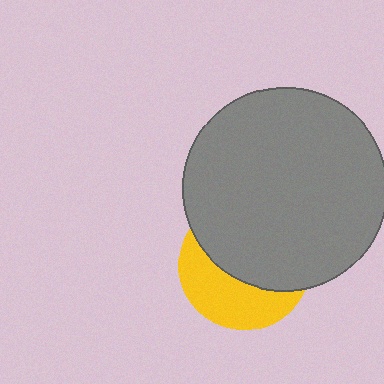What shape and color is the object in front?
The object in front is a gray circle.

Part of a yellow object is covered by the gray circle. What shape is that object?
It is a circle.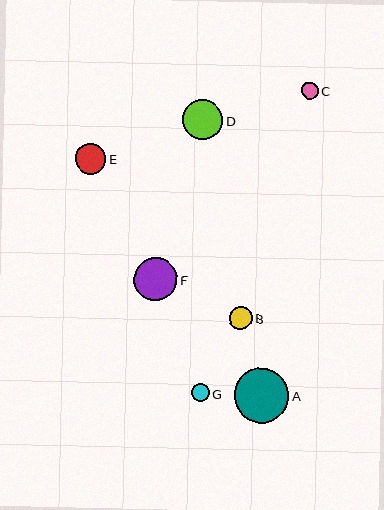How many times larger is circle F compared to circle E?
Circle F is approximately 1.4 times the size of circle E.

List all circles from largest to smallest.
From largest to smallest: A, F, D, E, B, G, C.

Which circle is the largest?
Circle A is the largest with a size of approximately 55 pixels.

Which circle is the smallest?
Circle C is the smallest with a size of approximately 17 pixels.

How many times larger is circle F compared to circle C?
Circle F is approximately 2.5 times the size of circle C.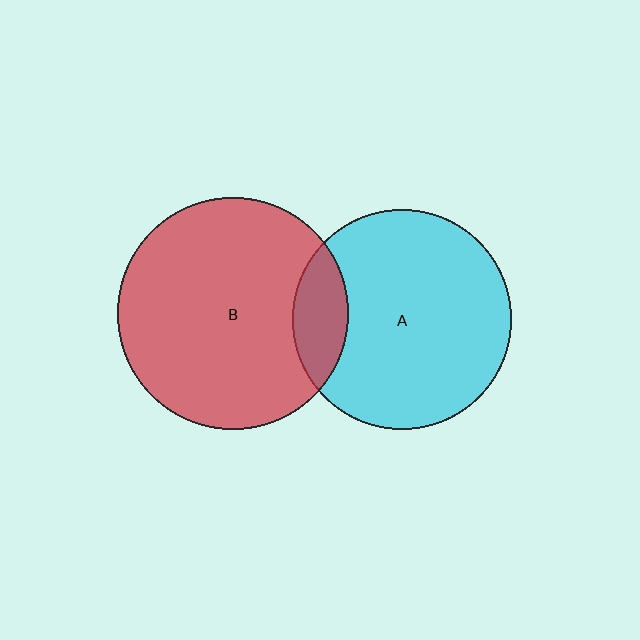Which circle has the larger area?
Circle B (red).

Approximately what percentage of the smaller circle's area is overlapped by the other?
Approximately 15%.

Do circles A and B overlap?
Yes.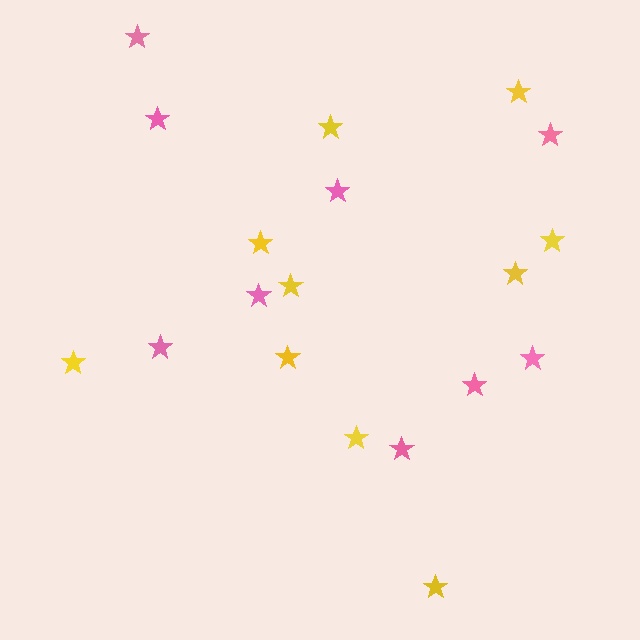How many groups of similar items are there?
There are 2 groups: one group of pink stars (9) and one group of yellow stars (10).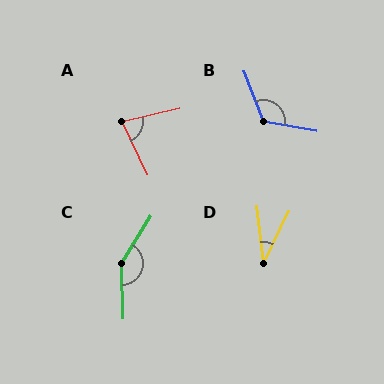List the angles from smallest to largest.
D (33°), A (77°), B (120°), C (147°).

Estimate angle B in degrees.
Approximately 120 degrees.